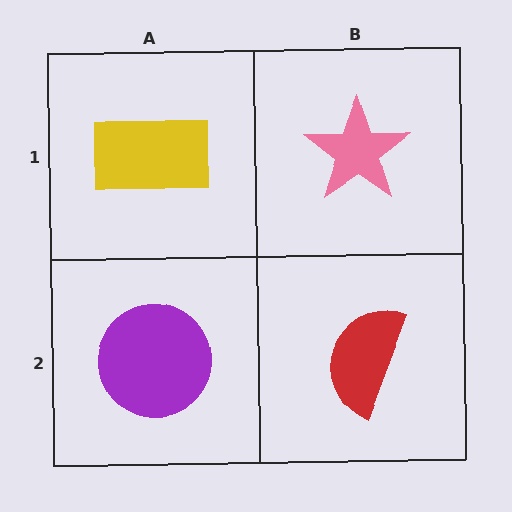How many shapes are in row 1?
2 shapes.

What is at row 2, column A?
A purple circle.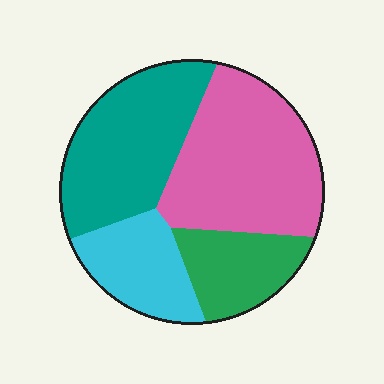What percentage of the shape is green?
Green covers about 15% of the shape.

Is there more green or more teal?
Teal.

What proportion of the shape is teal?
Teal takes up between a sixth and a third of the shape.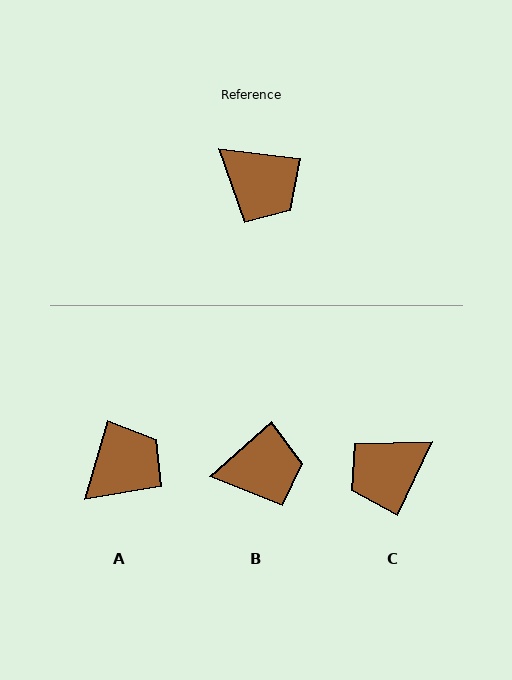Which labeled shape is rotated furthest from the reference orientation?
C, about 108 degrees away.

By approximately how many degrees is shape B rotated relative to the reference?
Approximately 48 degrees counter-clockwise.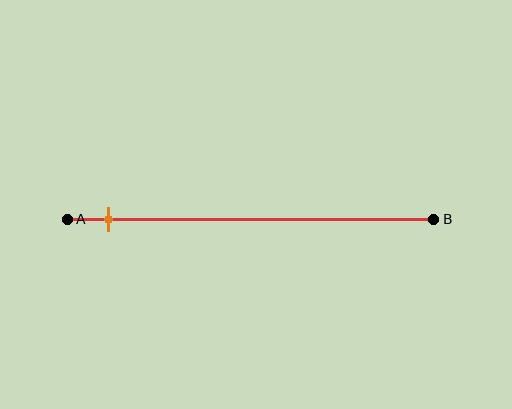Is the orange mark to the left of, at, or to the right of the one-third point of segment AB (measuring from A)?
The orange mark is to the left of the one-third point of segment AB.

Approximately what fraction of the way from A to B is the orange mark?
The orange mark is approximately 10% of the way from A to B.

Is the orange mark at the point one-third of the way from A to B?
No, the mark is at about 10% from A, not at the 33% one-third point.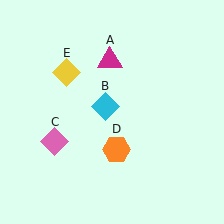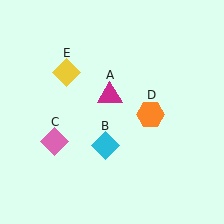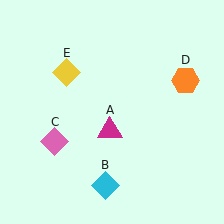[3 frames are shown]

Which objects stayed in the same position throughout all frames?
Pink diamond (object C) and yellow diamond (object E) remained stationary.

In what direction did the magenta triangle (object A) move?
The magenta triangle (object A) moved down.